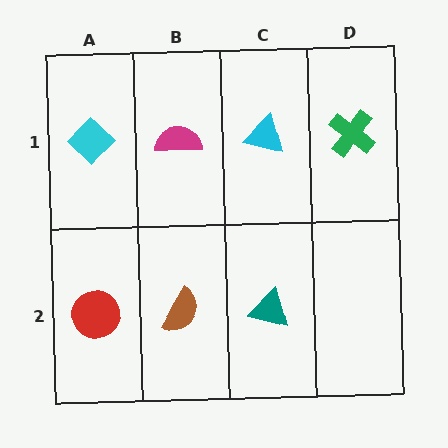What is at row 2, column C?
A teal triangle.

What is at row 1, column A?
A cyan diamond.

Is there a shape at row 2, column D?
No, that cell is empty.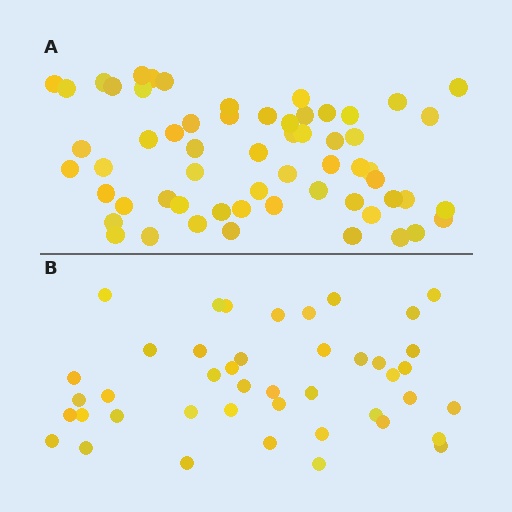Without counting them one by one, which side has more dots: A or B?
Region A (the top region) has more dots.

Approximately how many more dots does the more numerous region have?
Region A has approximately 15 more dots than region B.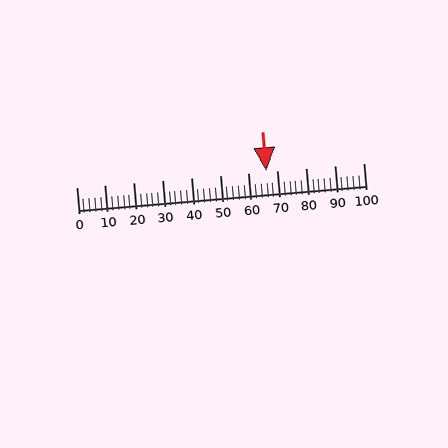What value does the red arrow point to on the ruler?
The red arrow points to approximately 66.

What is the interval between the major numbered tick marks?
The major tick marks are spaced 10 units apart.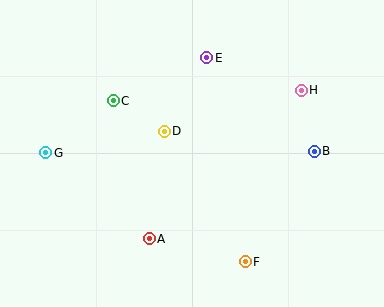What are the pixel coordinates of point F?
Point F is at (245, 262).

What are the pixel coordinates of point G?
Point G is at (46, 153).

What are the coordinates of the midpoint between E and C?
The midpoint between E and C is at (160, 79).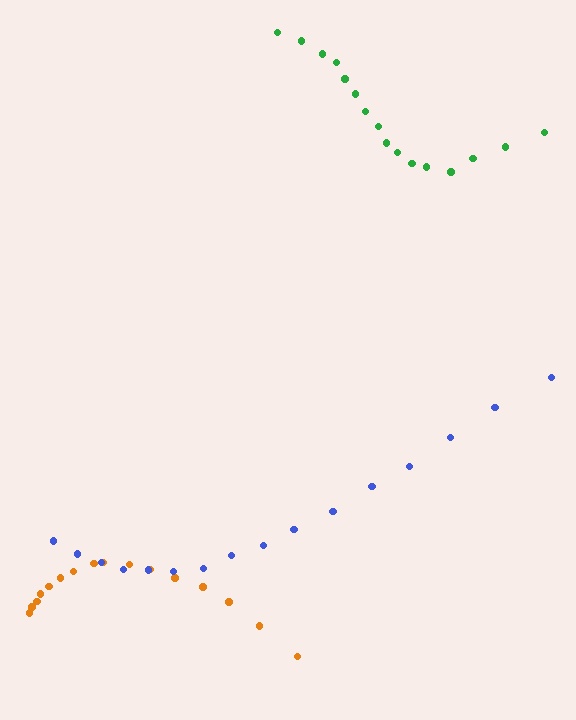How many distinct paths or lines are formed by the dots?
There are 3 distinct paths.